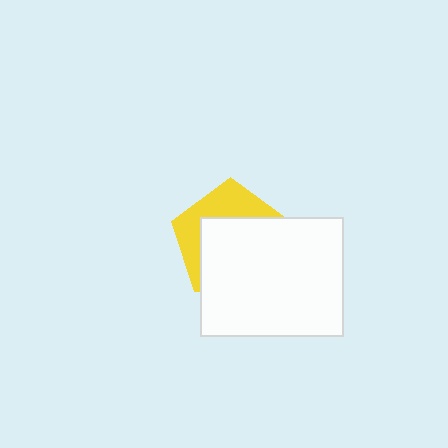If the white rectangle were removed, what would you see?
You would see the complete yellow pentagon.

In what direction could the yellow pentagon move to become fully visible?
The yellow pentagon could move up. That would shift it out from behind the white rectangle entirely.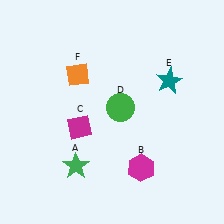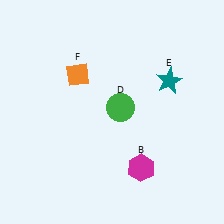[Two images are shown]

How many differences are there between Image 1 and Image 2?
There are 2 differences between the two images.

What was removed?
The green star (A), the magenta diamond (C) were removed in Image 2.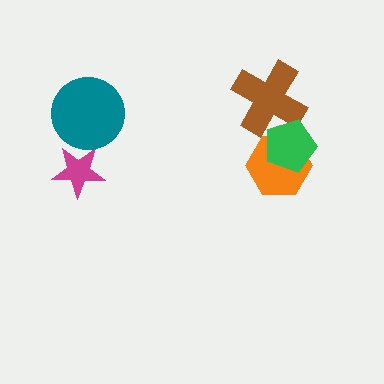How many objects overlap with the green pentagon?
2 objects overlap with the green pentagon.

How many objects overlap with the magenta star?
0 objects overlap with the magenta star.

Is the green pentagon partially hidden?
No, no other shape covers it.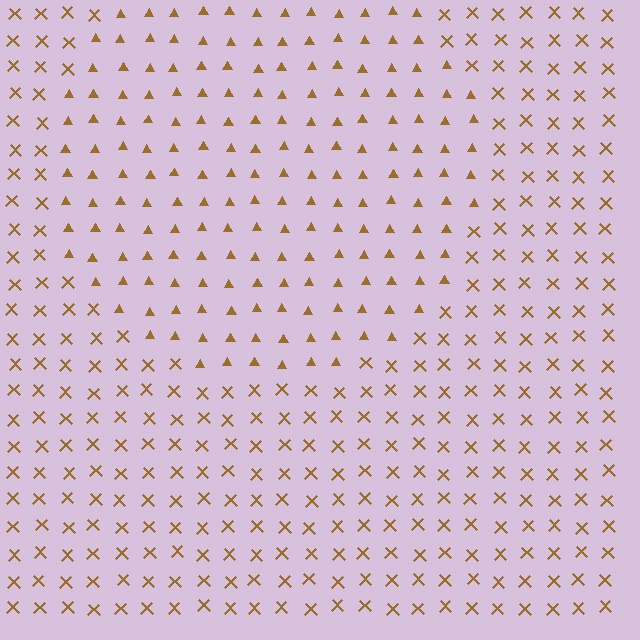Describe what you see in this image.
The image is filled with small brown elements arranged in a uniform grid. A circle-shaped region contains triangles, while the surrounding area contains X marks. The boundary is defined purely by the change in element shape.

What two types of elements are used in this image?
The image uses triangles inside the circle region and X marks outside it.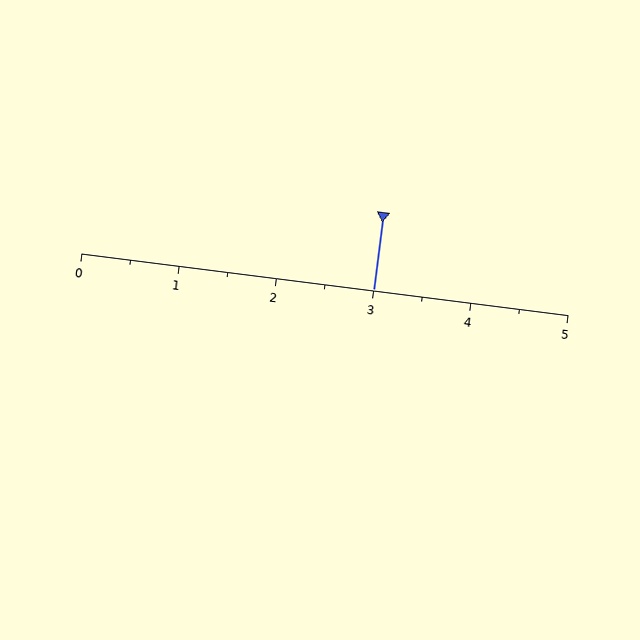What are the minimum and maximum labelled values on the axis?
The axis runs from 0 to 5.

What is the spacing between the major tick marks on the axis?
The major ticks are spaced 1 apart.